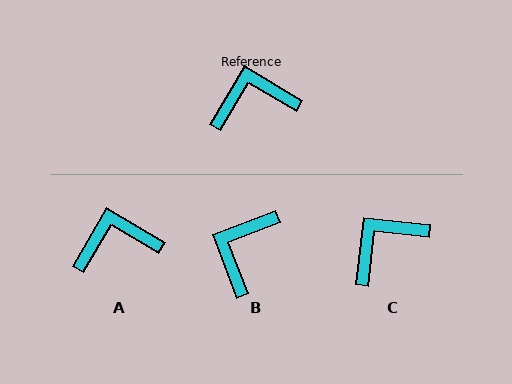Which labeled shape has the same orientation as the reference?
A.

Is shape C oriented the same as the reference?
No, it is off by about 25 degrees.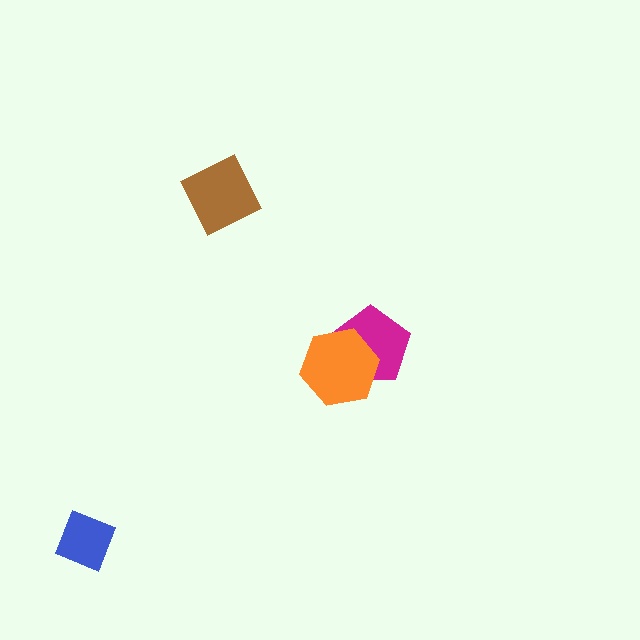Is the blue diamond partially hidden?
No, no other shape covers it.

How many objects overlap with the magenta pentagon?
1 object overlaps with the magenta pentagon.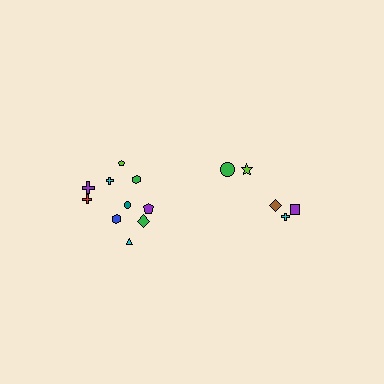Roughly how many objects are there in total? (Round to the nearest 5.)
Roughly 15 objects in total.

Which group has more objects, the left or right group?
The left group.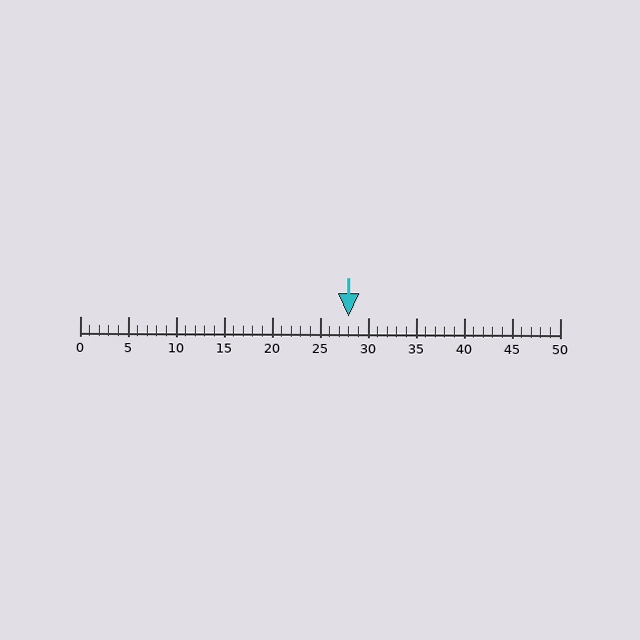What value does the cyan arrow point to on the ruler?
The cyan arrow points to approximately 28.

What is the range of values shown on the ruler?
The ruler shows values from 0 to 50.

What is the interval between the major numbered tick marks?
The major tick marks are spaced 5 units apart.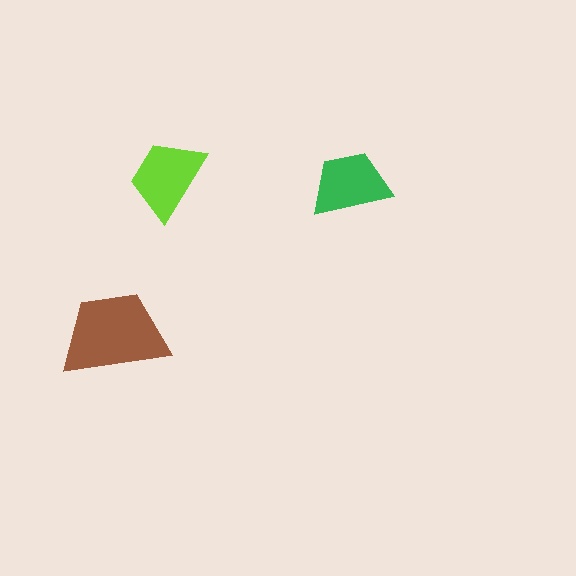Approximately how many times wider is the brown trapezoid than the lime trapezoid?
About 1.5 times wider.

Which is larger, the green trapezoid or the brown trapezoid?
The brown one.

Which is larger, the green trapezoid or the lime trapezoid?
The lime one.